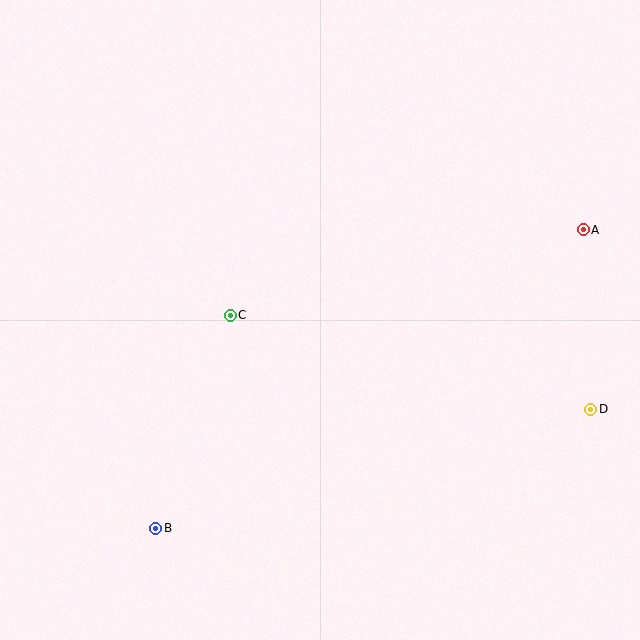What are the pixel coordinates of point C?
Point C is at (230, 315).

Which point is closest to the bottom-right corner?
Point D is closest to the bottom-right corner.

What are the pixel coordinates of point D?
Point D is at (591, 409).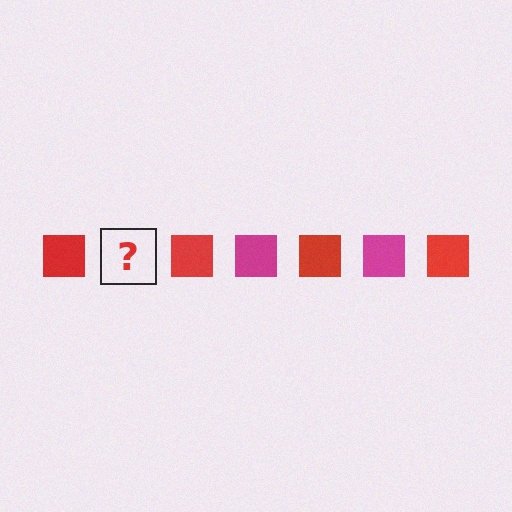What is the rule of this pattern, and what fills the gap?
The rule is that the pattern cycles through red, magenta squares. The gap should be filled with a magenta square.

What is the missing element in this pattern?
The missing element is a magenta square.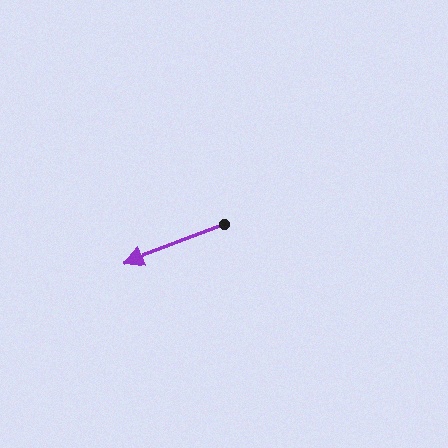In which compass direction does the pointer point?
West.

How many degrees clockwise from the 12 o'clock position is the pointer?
Approximately 249 degrees.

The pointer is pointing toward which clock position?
Roughly 8 o'clock.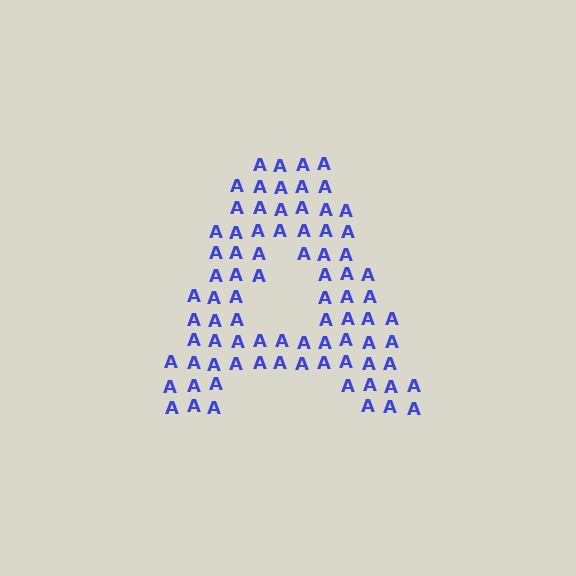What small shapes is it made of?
It is made of small letter A's.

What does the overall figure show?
The overall figure shows the letter A.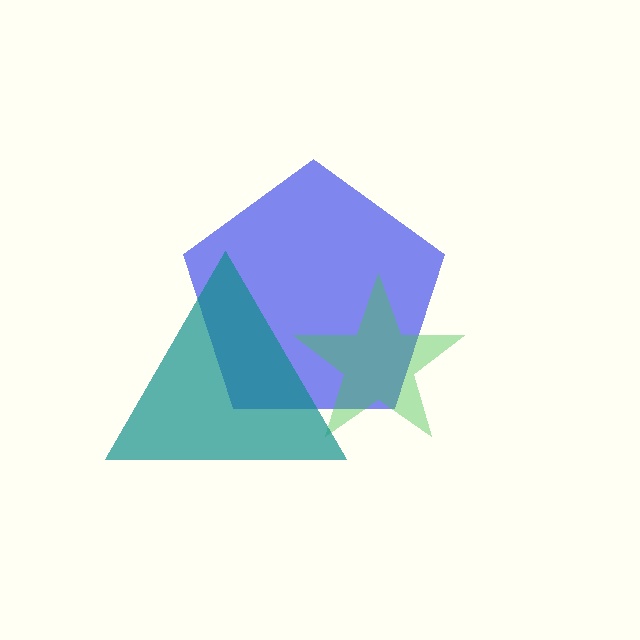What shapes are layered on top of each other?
The layered shapes are: a blue pentagon, a green star, a teal triangle.